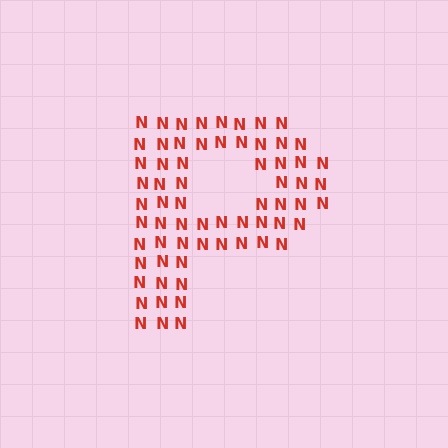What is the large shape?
The large shape is the letter P.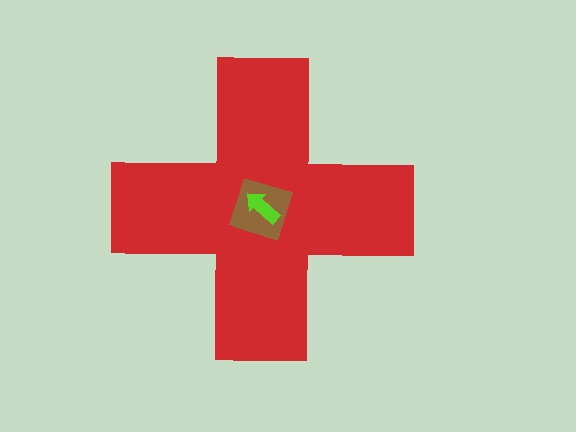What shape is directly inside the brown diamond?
The lime arrow.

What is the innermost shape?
The lime arrow.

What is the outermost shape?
The red cross.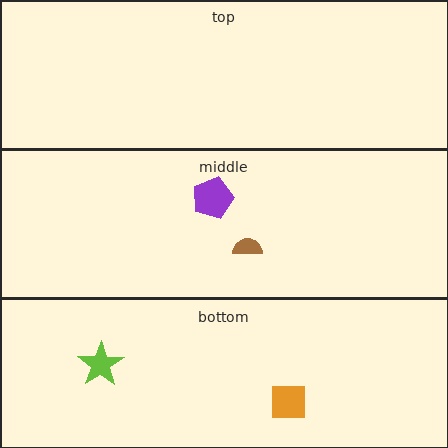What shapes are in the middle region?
The purple pentagon, the brown semicircle.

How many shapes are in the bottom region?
2.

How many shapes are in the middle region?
2.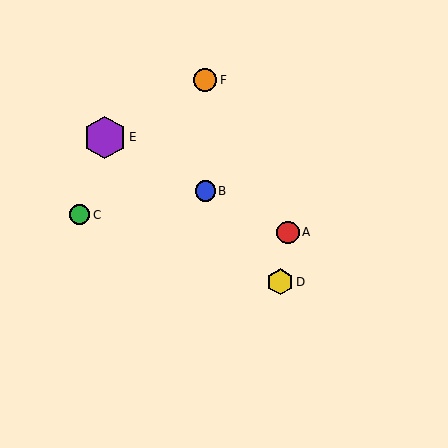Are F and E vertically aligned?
No, F is at x≈205 and E is at x≈105.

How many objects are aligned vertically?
2 objects (B, F) are aligned vertically.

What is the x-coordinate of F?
Object F is at x≈205.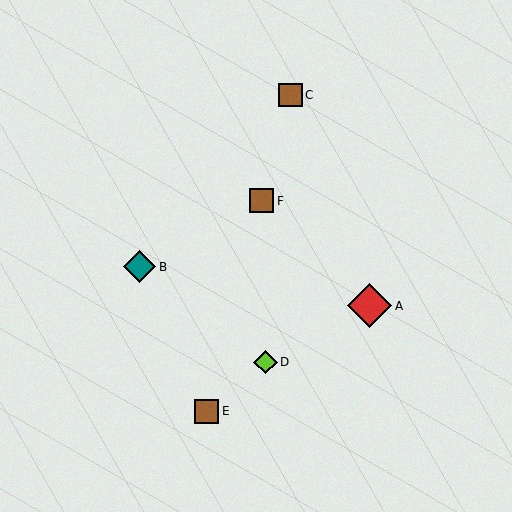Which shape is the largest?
The red diamond (labeled A) is the largest.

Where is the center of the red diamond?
The center of the red diamond is at (370, 306).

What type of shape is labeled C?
Shape C is a brown square.